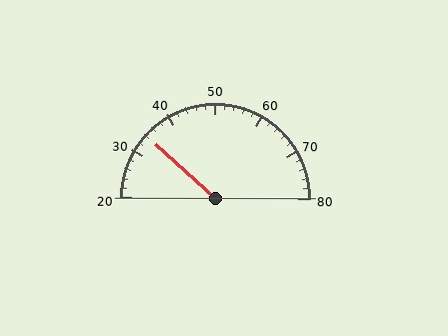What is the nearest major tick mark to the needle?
The nearest major tick mark is 30.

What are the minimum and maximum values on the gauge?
The gauge ranges from 20 to 80.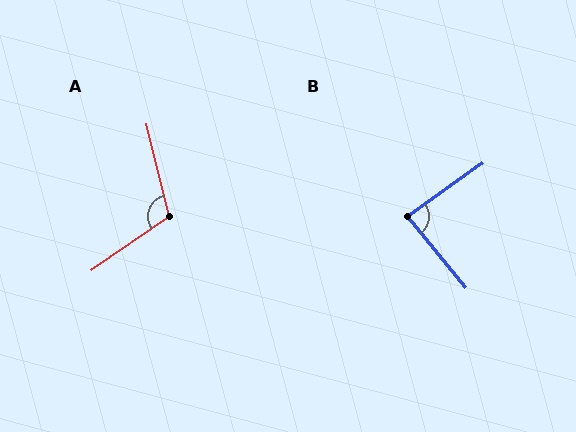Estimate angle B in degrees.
Approximately 86 degrees.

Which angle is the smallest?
B, at approximately 86 degrees.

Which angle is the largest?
A, at approximately 112 degrees.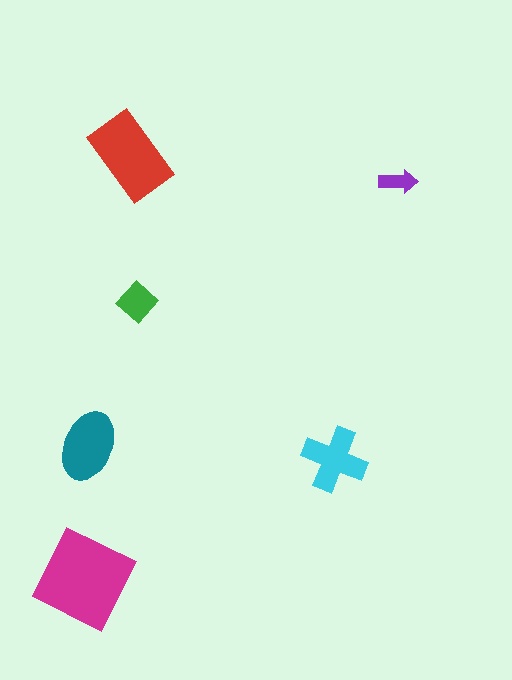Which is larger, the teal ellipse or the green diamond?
The teal ellipse.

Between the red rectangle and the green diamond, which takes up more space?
The red rectangle.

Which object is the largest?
The magenta square.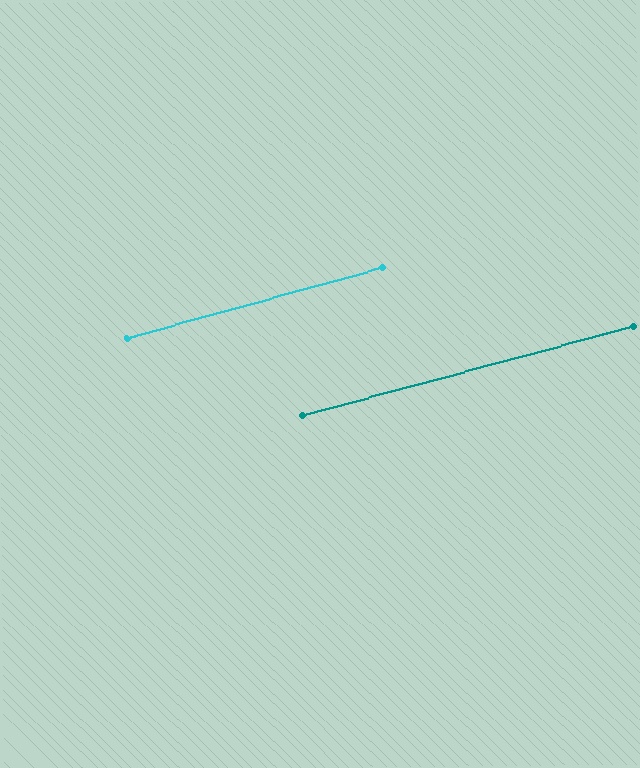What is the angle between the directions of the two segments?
Approximately 0 degrees.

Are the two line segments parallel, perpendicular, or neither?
Parallel — their directions differ by only 0.3°.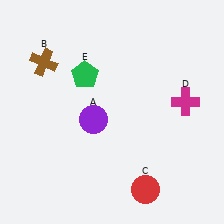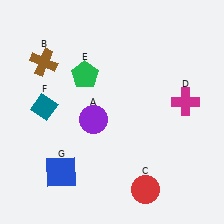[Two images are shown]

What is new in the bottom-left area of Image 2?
A blue square (G) was added in the bottom-left area of Image 2.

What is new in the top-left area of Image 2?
A teal diamond (F) was added in the top-left area of Image 2.